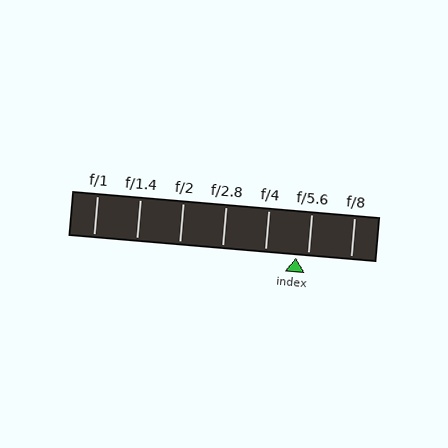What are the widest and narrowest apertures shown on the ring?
The widest aperture shown is f/1 and the narrowest is f/8.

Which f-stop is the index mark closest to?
The index mark is closest to f/5.6.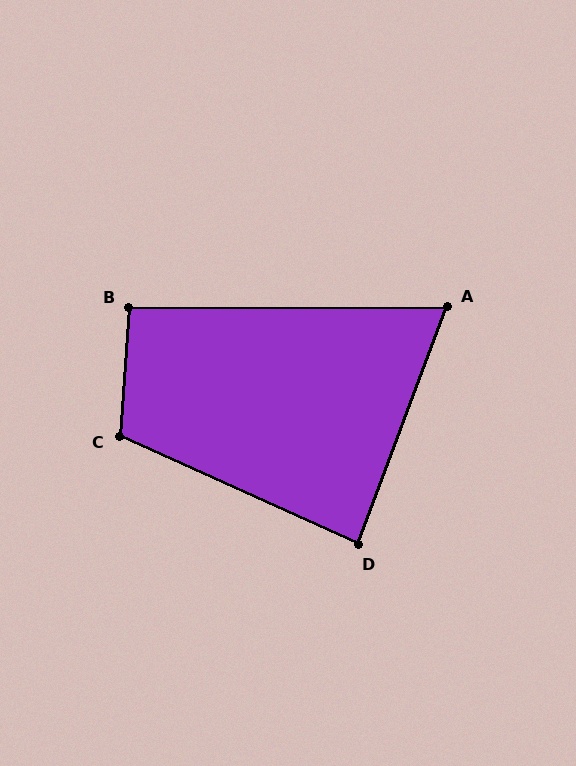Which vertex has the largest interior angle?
C, at approximately 110 degrees.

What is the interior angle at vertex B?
Approximately 94 degrees (approximately right).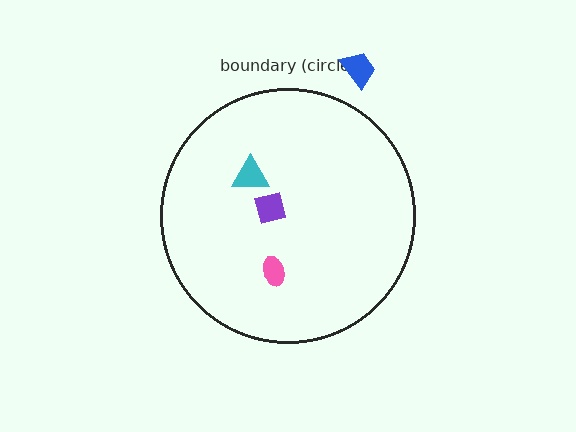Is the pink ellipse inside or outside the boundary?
Inside.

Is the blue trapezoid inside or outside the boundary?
Outside.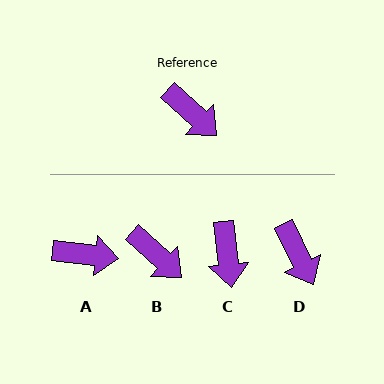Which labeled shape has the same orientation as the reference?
B.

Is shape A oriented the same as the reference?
No, it is off by about 36 degrees.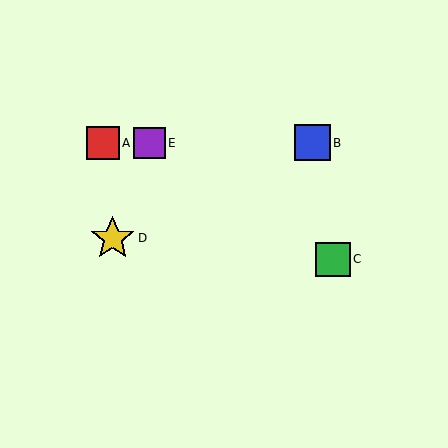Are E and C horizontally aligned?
No, E is at y≈143 and C is at y≈259.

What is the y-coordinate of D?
Object D is at y≈238.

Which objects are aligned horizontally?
Objects A, B, E are aligned horizontally.